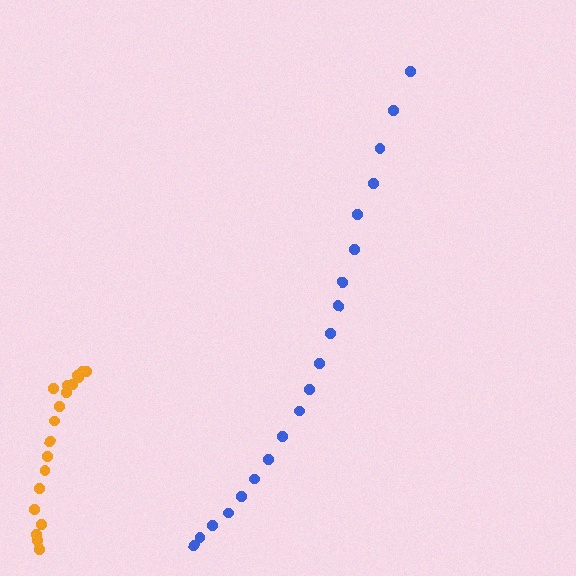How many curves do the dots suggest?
There are 2 distinct paths.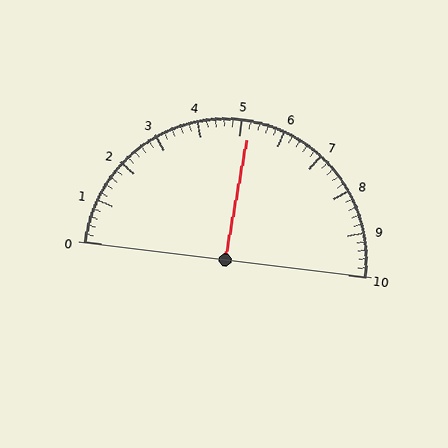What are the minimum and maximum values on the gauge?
The gauge ranges from 0 to 10.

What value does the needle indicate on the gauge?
The needle indicates approximately 5.2.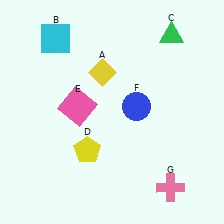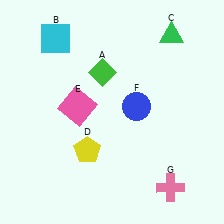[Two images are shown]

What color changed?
The diamond (A) changed from yellow in Image 1 to green in Image 2.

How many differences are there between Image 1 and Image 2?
There is 1 difference between the two images.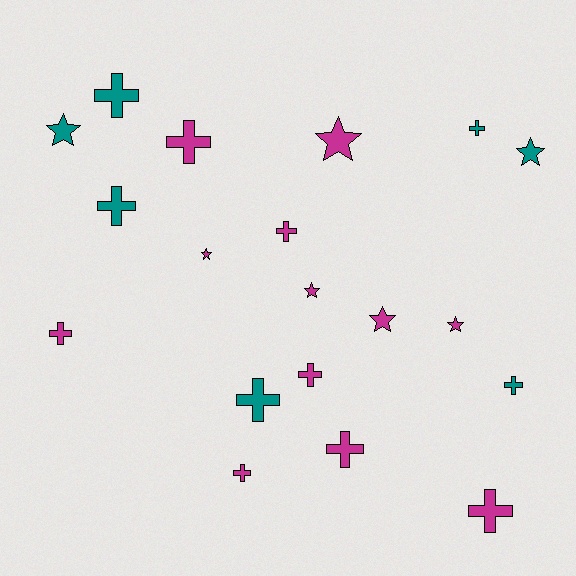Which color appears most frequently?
Magenta, with 12 objects.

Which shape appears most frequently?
Cross, with 12 objects.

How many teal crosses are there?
There are 5 teal crosses.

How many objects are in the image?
There are 19 objects.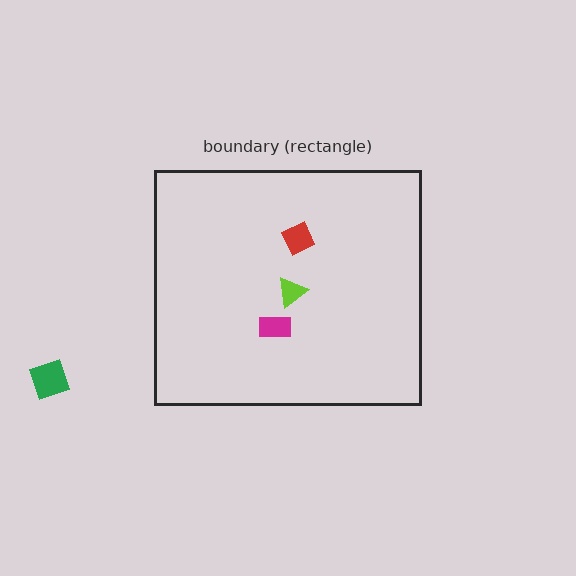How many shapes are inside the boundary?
3 inside, 1 outside.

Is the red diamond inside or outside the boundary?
Inside.